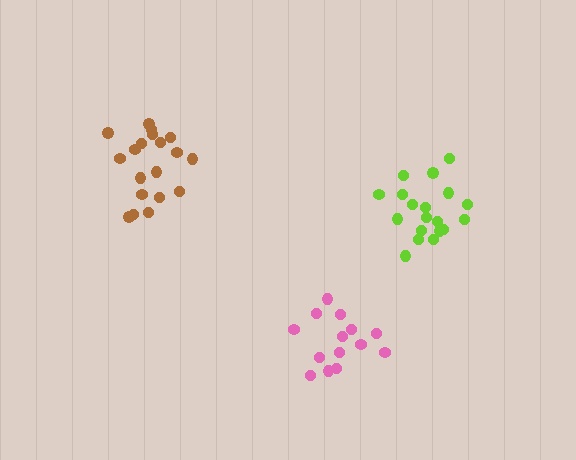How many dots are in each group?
Group 1: 19 dots, Group 2: 19 dots, Group 3: 14 dots (52 total).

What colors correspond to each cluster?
The clusters are colored: lime, brown, pink.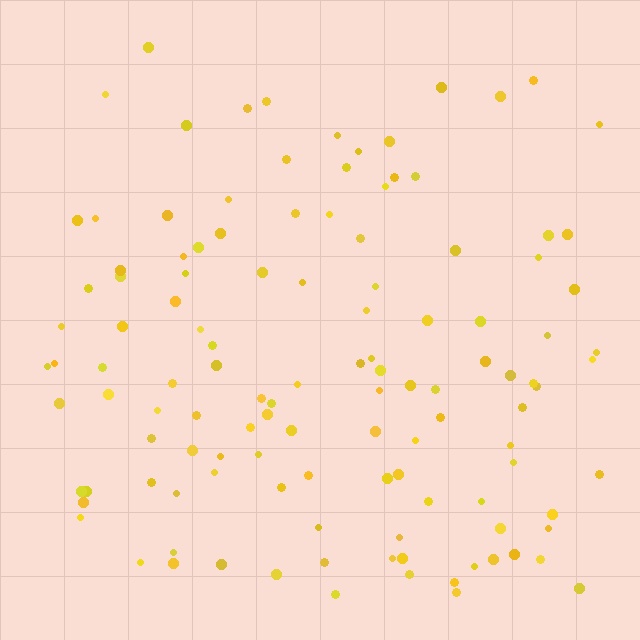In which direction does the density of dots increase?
From top to bottom, with the bottom side densest.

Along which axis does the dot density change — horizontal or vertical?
Vertical.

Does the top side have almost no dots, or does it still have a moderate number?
Still a moderate number, just noticeably fewer than the bottom.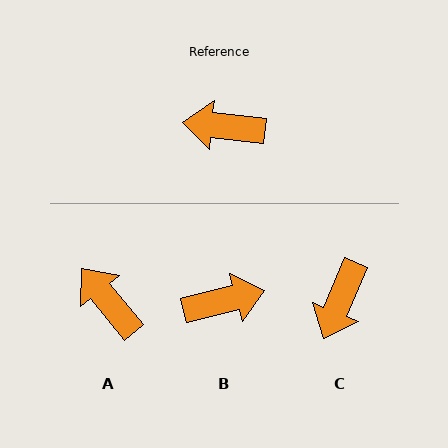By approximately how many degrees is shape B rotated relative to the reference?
Approximately 160 degrees clockwise.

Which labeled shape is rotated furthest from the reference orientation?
B, about 160 degrees away.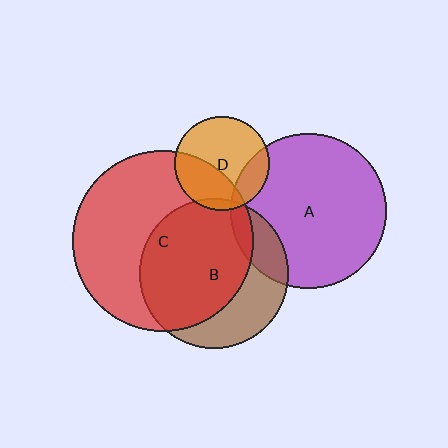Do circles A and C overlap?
Yes.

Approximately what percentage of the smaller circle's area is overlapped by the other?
Approximately 5%.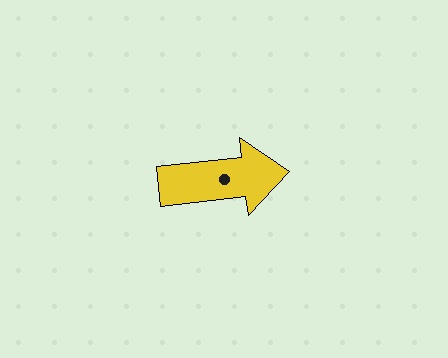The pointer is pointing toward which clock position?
Roughly 3 o'clock.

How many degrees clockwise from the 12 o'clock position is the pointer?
Approximately 83 degrees.